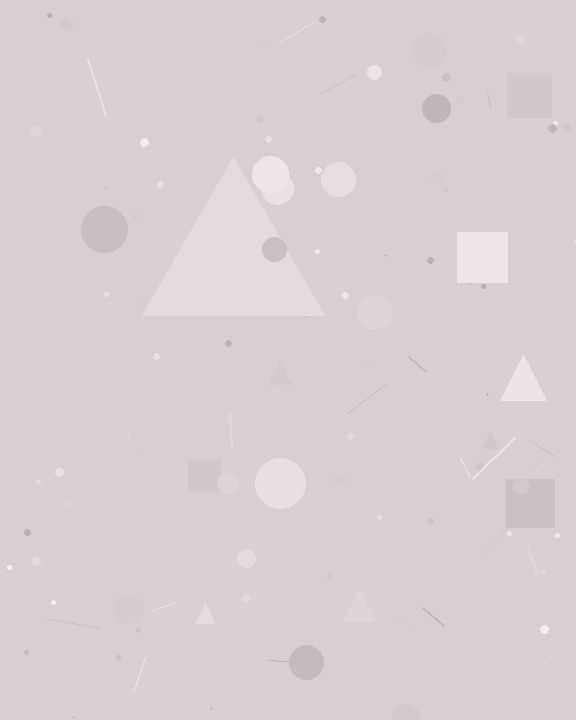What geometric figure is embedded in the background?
A triangle is embedded in the background.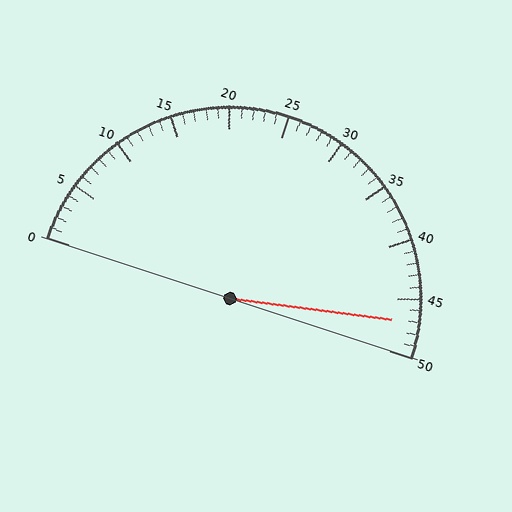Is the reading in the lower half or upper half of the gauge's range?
The reading is in the upper half of the range (0 to 50).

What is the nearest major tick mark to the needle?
The nearest major tick mark is 45.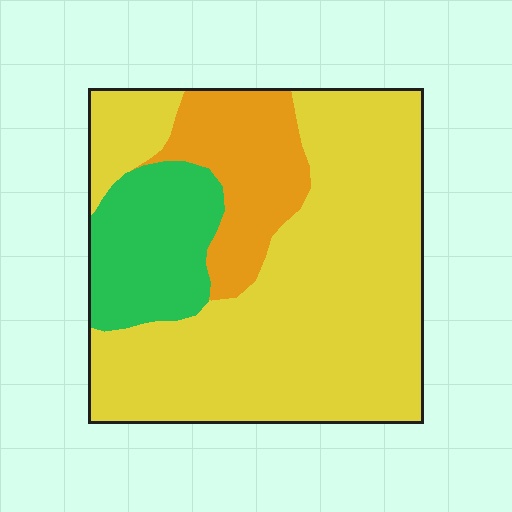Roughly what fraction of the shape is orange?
Orange covers about 15% of the shape.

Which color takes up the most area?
Yellow, at roughly 65%.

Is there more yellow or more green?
Yellow.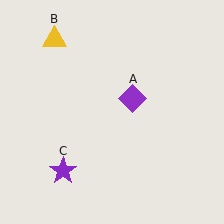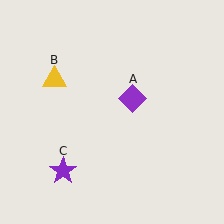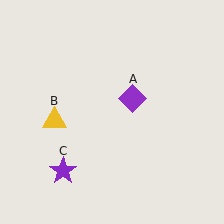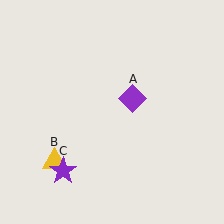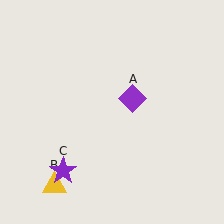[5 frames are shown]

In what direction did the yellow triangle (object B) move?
The yellow triangle (object B) moved down.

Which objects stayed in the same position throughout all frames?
Purple diamond (object A) and purple star (object C) remained stationary.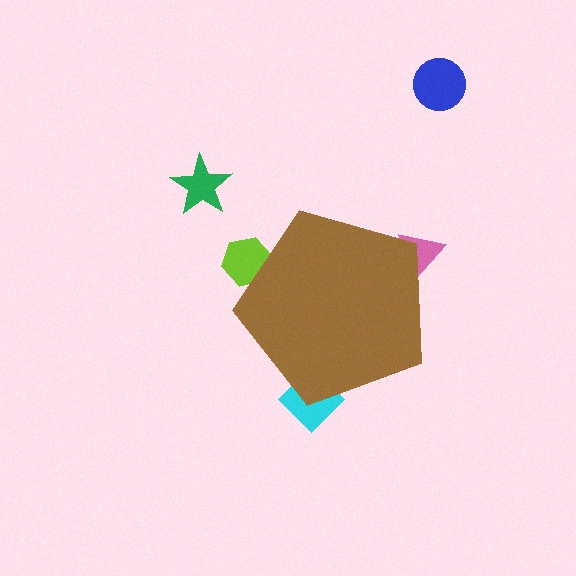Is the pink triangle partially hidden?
Yes, the pink triangle is partially hidden behind the brown pentagon.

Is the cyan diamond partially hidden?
Yes, the cyan diamond is partially hidden behind the brown pentagon.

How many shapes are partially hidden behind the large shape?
3 shapes are partially hidden.